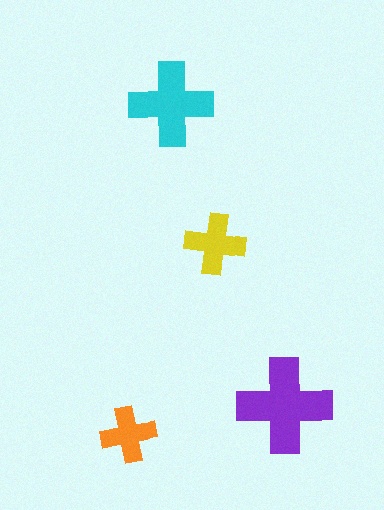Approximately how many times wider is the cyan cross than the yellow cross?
About 1.5 times wider.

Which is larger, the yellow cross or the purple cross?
The purple one.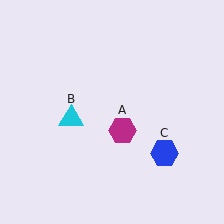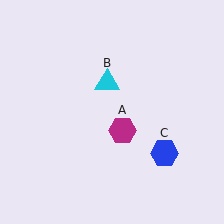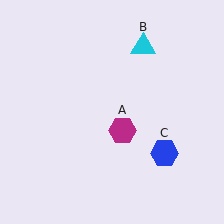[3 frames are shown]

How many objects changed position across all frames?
1 object changed position: cyan triangle (object B).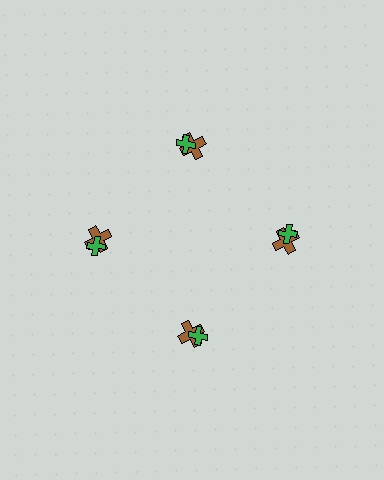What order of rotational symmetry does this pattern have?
This pattern has 4-fold rotational symmetry.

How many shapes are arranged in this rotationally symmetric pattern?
There are 8 shapes, arranged in 4 groups of 2.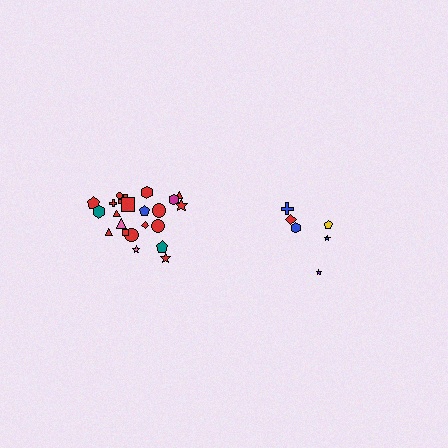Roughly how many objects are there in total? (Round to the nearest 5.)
Roughly 30 objects in total.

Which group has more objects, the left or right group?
The left group.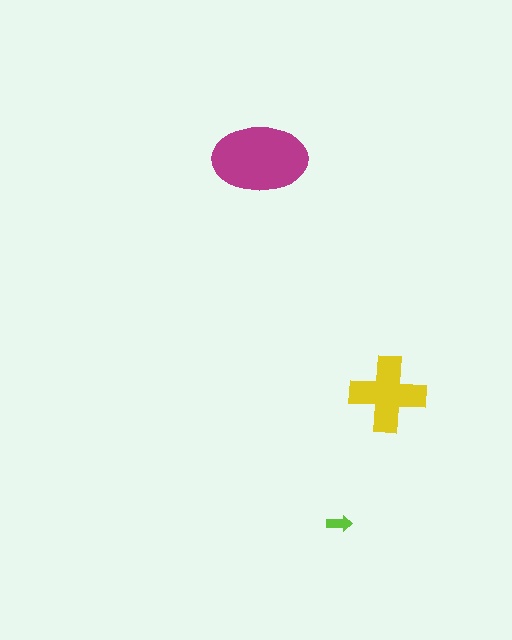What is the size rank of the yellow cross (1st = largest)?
2nd.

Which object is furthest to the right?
The yellow cross is rightmost.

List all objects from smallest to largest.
The lime arrow, the yellow cross, the magenta ellipse.